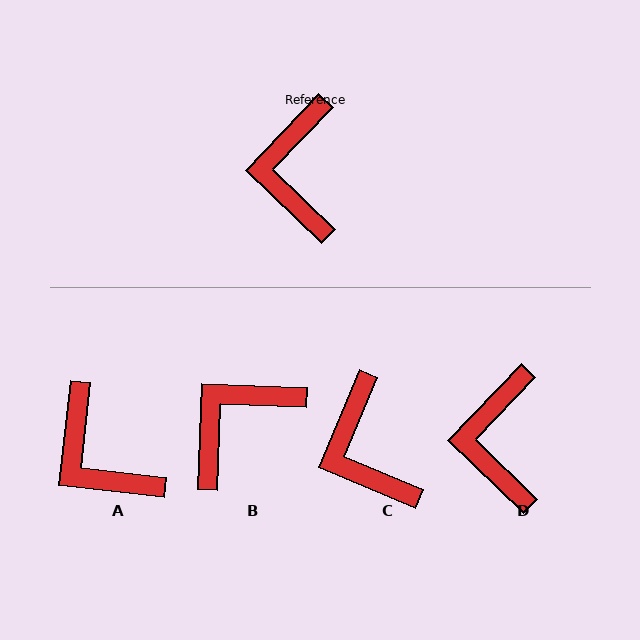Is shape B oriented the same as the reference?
No, it is off by about 48 degrees.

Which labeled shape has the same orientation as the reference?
D.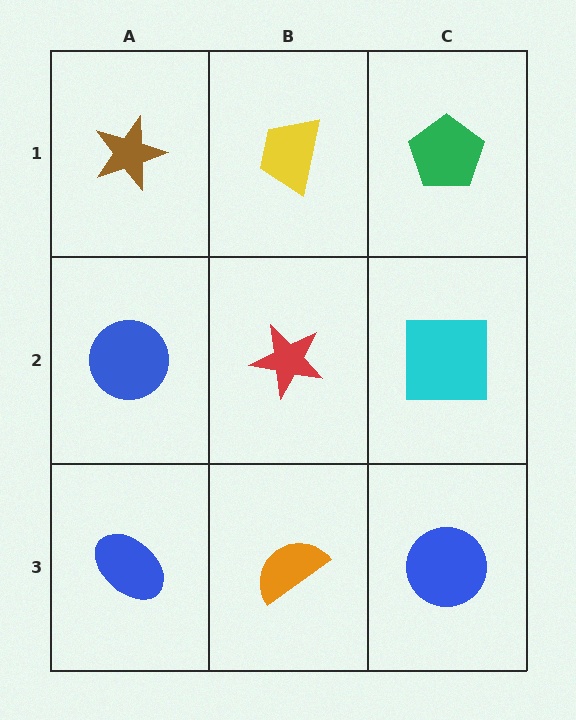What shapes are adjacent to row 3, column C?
A cyan square (row 2, column C), an orange semicircle (row 3, column B).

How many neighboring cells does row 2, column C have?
3.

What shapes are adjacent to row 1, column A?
A blue circle (row 2, column A), a yellow trapezoid (row 1, column B).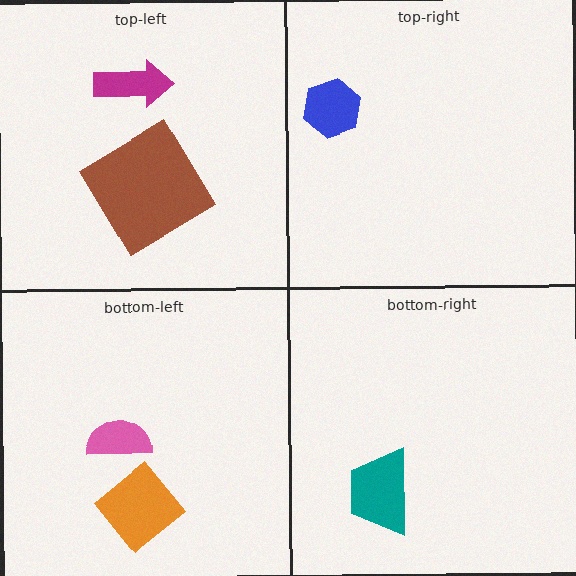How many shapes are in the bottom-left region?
2.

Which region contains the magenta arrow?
The top-left region.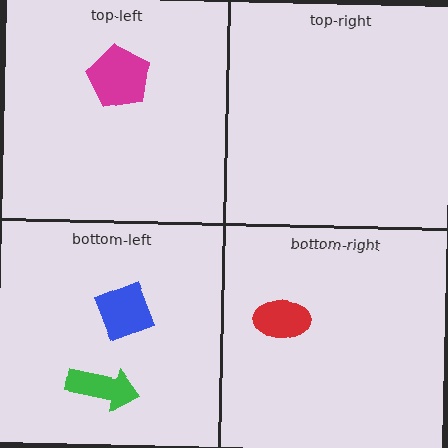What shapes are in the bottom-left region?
The green arrow, the blue diamond.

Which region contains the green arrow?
The bottom-left region.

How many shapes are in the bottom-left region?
2.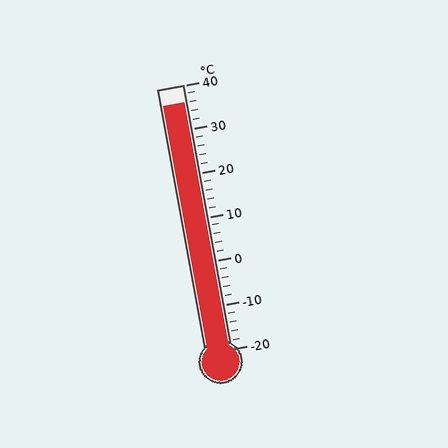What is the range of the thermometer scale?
The thermometer scale ranges from -20°C to 40°C.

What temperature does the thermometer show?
The thermometer shows approximately 36°C.